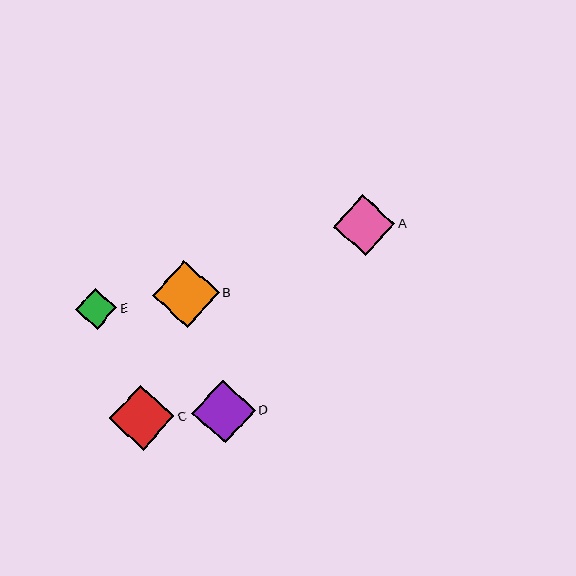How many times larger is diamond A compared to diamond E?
Diamond A is approximately 1.5 times the size of diamond E.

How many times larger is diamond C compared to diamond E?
Diamond C is approximately 1.6 times the size of diamond E.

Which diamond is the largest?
Diamond B is the largest with a size of approximately 67 pixels.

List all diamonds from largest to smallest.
From largest to smallest: B, C, D, A, E.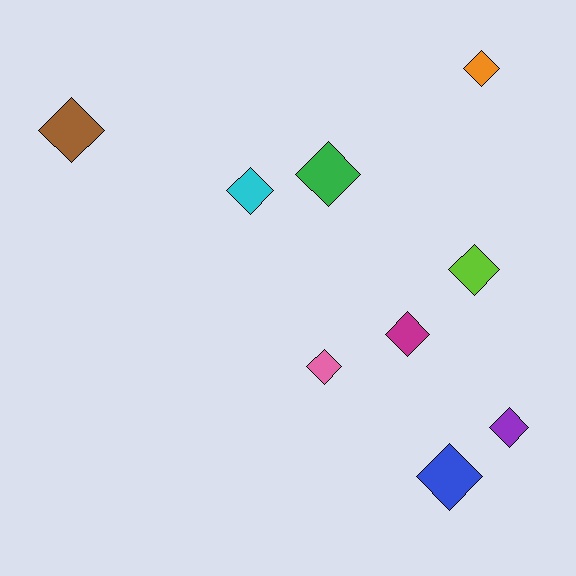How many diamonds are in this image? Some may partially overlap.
There are 9 diamonds.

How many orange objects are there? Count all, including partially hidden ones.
There is 1 orange object.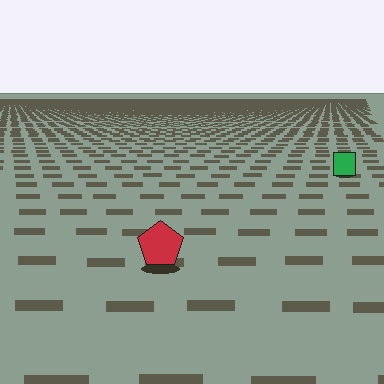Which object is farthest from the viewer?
The green square is farthest from the viewer. It appears smaller and the ground texture around it is denser.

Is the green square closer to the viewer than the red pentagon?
No. The red pentagon is closer — you can tell from the texture gradient: the ground texture is coarser near it.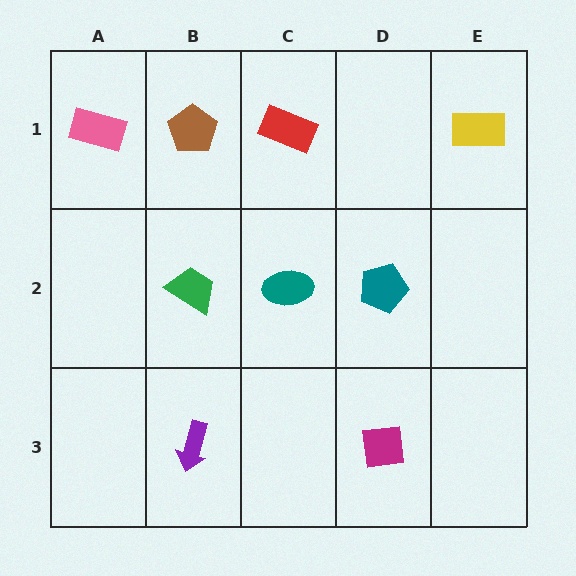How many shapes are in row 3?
2 shapes.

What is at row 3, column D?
A magenta square.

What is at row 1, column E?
A yellow rectangle.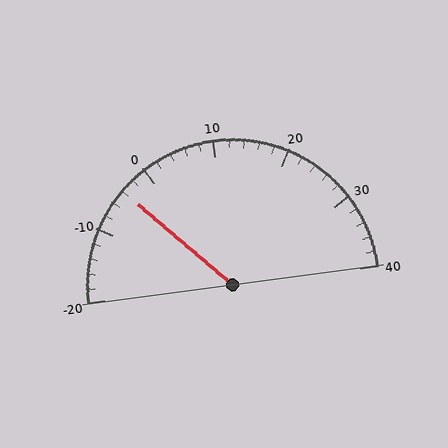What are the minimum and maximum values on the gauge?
The gauge ranges from -20 to 40.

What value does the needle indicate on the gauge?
The needle indicates approximately -4.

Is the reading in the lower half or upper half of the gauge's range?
The reading is in the lower half of the range (-20 to 40).